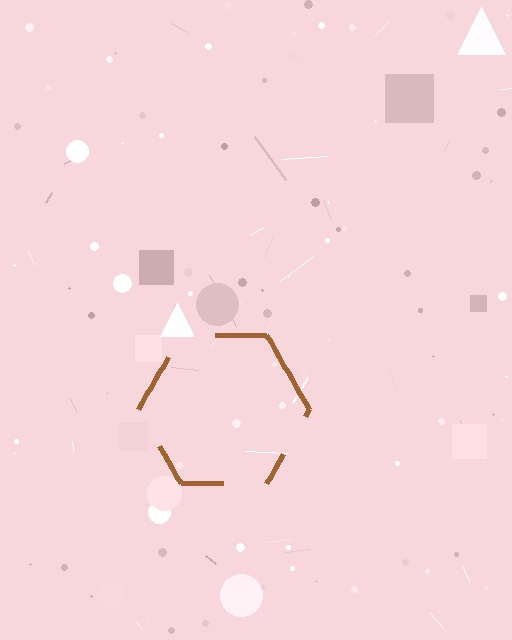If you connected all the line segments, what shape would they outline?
They would outline a hexagon.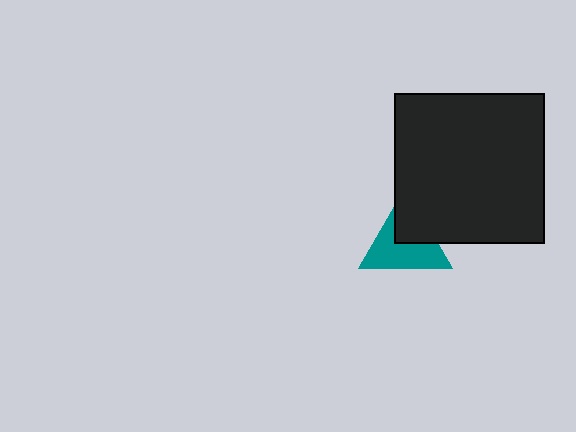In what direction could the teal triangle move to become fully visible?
The teal triangle could move toward the lower-left. That would shift it out from behind the black square entirely.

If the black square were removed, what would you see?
You would see the complete teal triangle.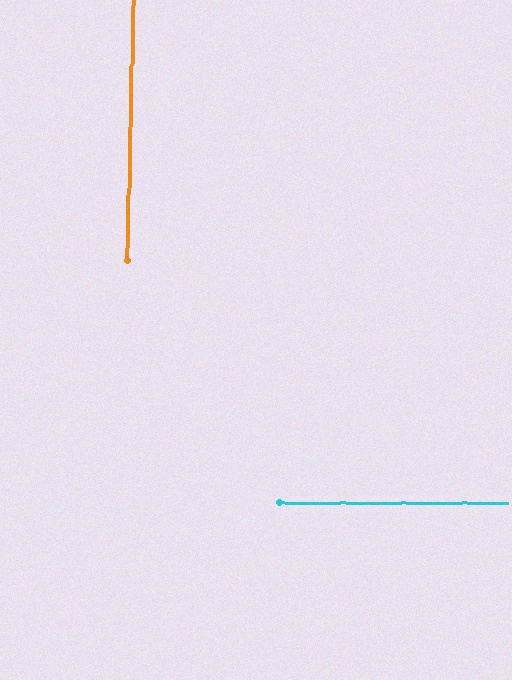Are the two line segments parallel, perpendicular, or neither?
Perpendicular — they meet at approximately 89°.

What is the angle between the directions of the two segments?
Approximately 89 degrees.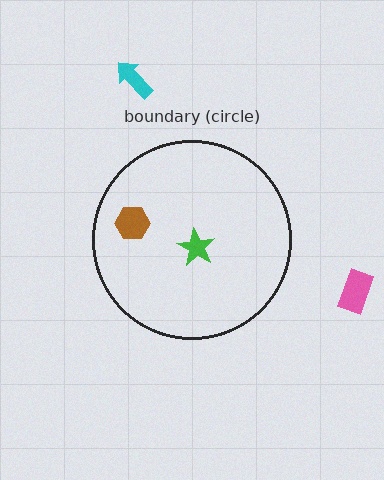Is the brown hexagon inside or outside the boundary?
Inside.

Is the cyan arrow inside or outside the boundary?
Outside.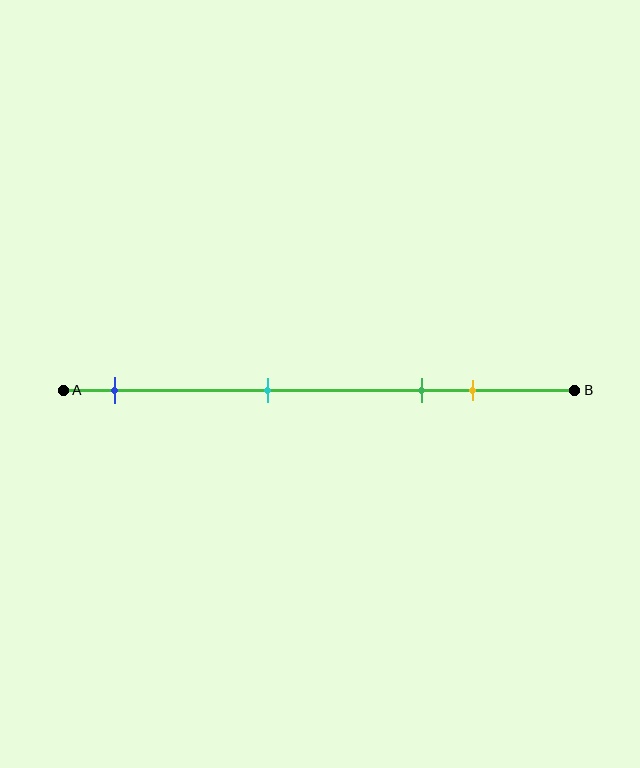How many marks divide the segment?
There are 4 marks dividing the segment.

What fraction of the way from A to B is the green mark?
The green mark is approximately 70% (0.7) of the way from A to B.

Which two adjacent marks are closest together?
The green and yellow marks are the closest adjacent pair.